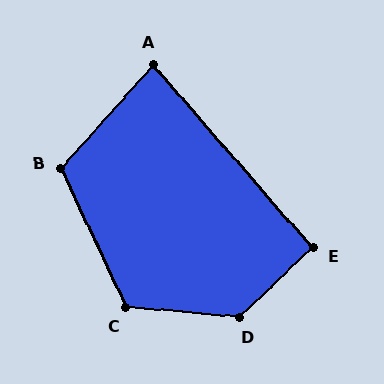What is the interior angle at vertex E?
Approximately 92 degrees (approximately right).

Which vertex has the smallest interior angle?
A, at approximately 83 degrees.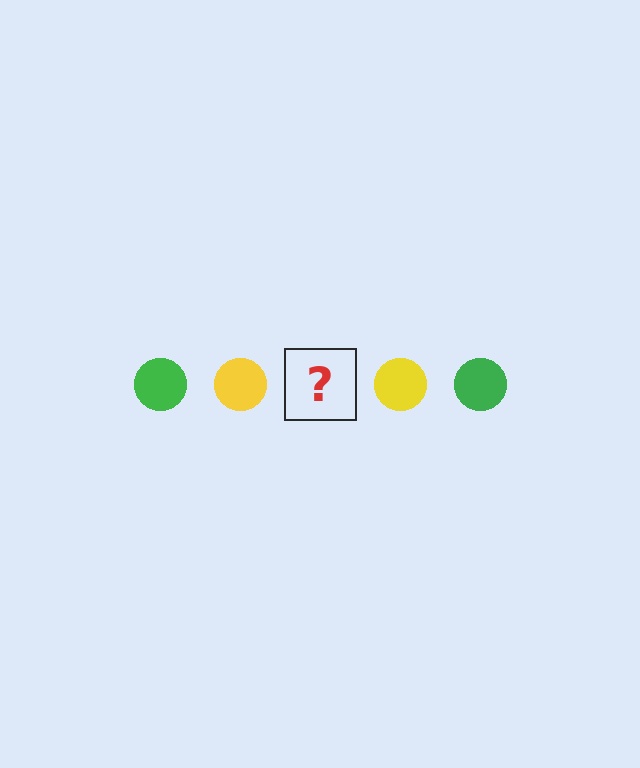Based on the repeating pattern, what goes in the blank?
The blank should be a green circle.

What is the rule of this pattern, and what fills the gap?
The rule is that the pattern cycles through green, yellow circles. The gap should be filled with a green circle.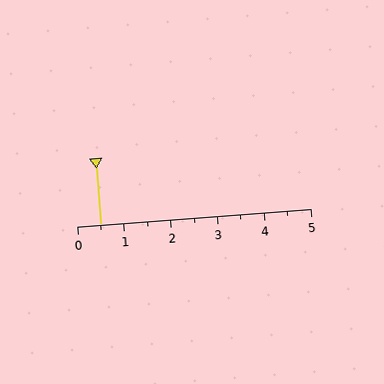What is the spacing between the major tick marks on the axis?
The major ticks are spaced 1 apart.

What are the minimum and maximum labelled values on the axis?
The axis runs from 0 to 5.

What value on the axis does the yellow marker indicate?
The marker indicates approximately 0.5.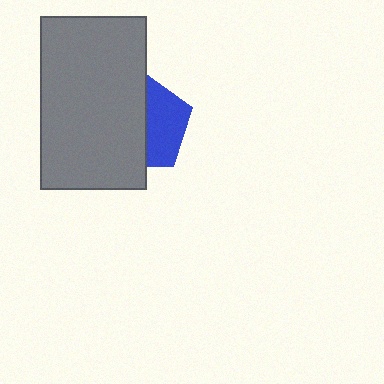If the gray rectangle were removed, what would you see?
You would see the complete blue pentagon.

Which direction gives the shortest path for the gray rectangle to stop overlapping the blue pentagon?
Moving left gives the shortest separation.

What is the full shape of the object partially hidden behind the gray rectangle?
The partially hidden object is a blue pentagon.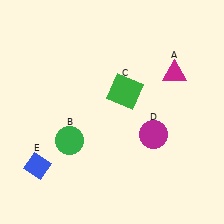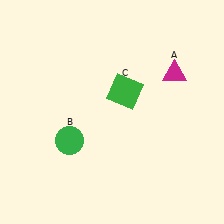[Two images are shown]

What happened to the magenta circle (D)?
The magenta circle (D) was removed in Image 2. It was in the bottom-right area of Image 1.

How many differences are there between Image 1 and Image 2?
There are 2 differences between the two images.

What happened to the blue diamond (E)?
The blue diamond (E) was removed in Image 2. It was in the bottom-left area of Image 1.